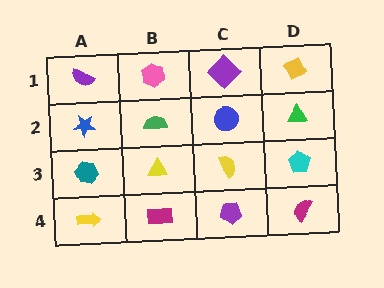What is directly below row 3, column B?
A magenta rectangle.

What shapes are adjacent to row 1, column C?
A blue circle (row 2, column C), a pink hexagon (row 1, column B), a yellow diamond (row 1, column D).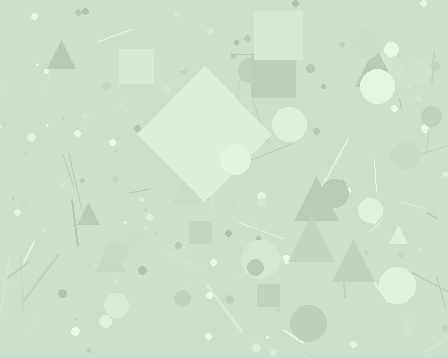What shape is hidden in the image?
A diamond is hidden in the image.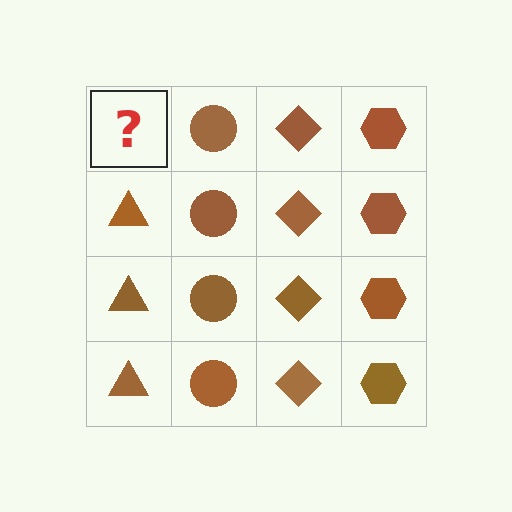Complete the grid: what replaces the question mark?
The question mark should be replaced with a brown triangle.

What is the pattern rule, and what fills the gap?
The rule is that each column has a consistent shape. The gap should be filled with a brown triangle.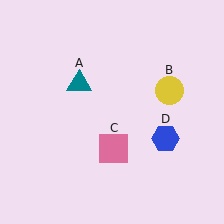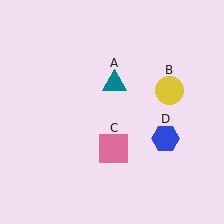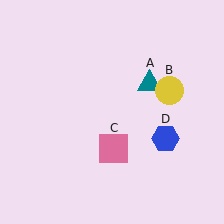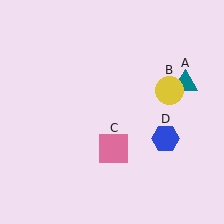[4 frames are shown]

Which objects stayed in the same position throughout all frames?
Yellow circle (object B) and pink square (object C) and blue hexagon (object D) remained stationary.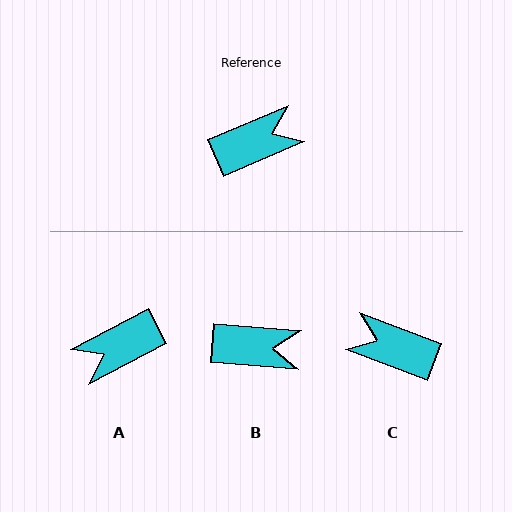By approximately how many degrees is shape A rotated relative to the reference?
Approximately 176 degrees clockwise.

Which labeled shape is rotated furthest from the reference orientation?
A, about 176 degrees away.